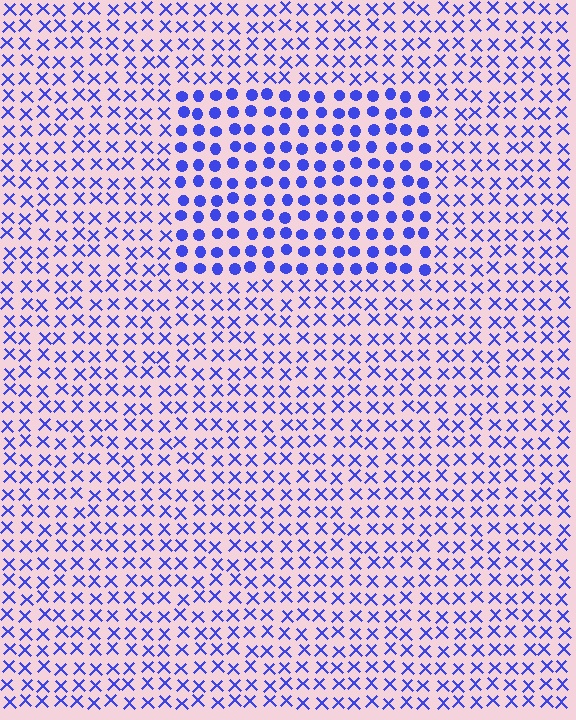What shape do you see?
I see a rectangle.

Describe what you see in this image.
The image is filled with small blue elements arranged in a uniform grid. A rectangle-shaped region contains circles, while the surrounding area contains X marks. The boundary is defined purely by the change in element shape.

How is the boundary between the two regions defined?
The boundary is defined by a change in element shape: circles inside vs. X marks outside. All elements share the same color and spacing.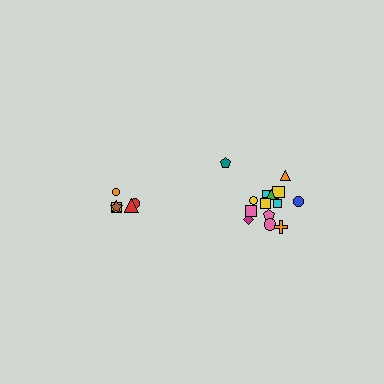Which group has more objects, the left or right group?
The right group.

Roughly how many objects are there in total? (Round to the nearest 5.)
Roughly 20 objects in total.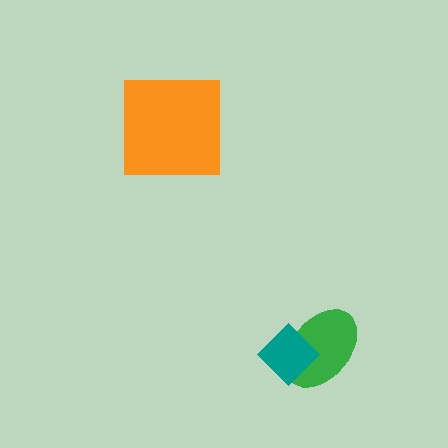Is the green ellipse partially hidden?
Yes, it is partially covered by another shape.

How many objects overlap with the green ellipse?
1 object overlaps with the green ellipse.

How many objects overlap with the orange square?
0 objects overlap with the orange square.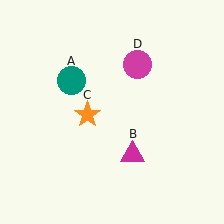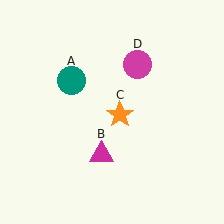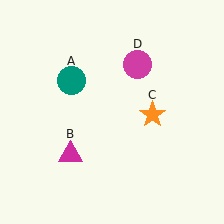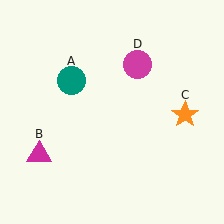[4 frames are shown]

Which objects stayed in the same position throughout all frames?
Teal circle (object A) and magenta circle (object D) remained stationary.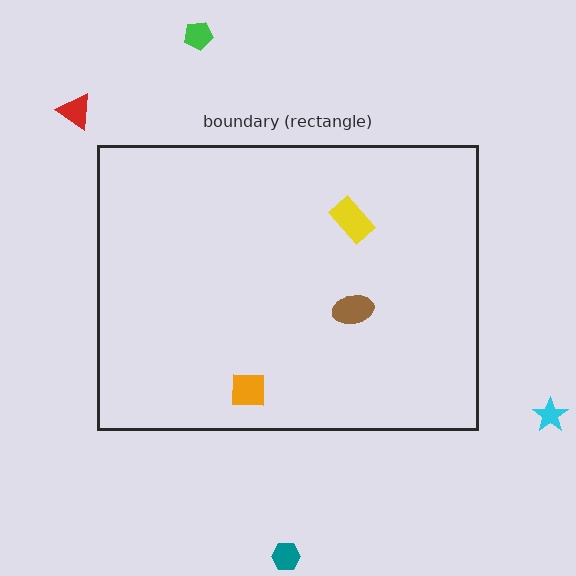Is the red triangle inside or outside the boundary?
Outside.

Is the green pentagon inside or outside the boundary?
Outside.